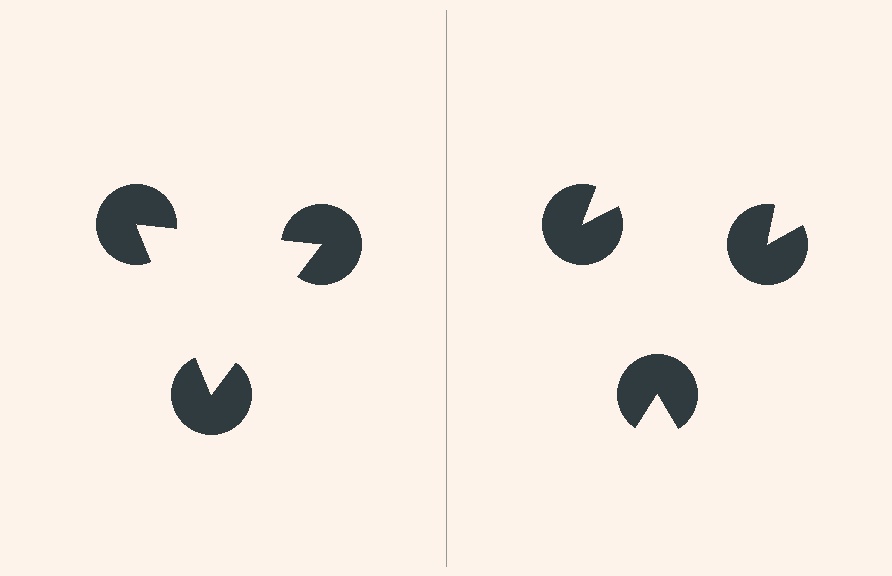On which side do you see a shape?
An illusory triangle appears on the left side. On the right side the wedge cuts are rotated, so no coherent shape forms.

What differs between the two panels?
The pac-man discs are positioned identically on both sides; only the wedge orientations differ. On the left they align to a triangle; on the right they are misaligned.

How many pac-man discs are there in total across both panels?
6 — 3 on each side.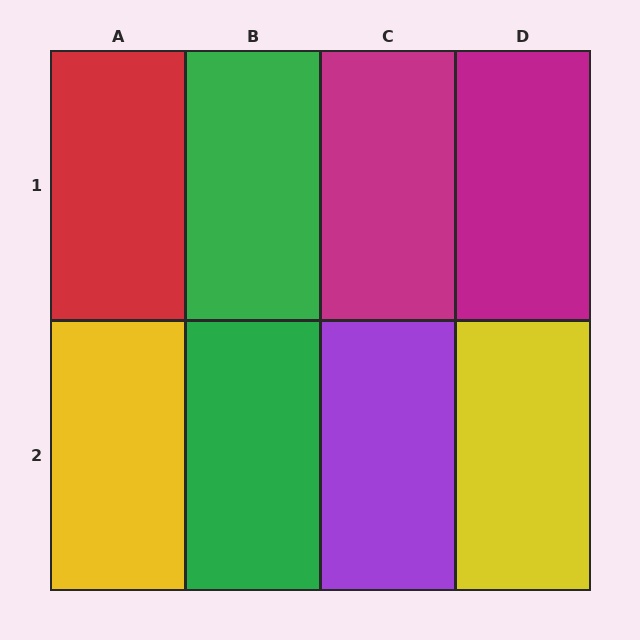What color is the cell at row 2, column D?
Yellow.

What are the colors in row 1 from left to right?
Red, green, magenta, magenta.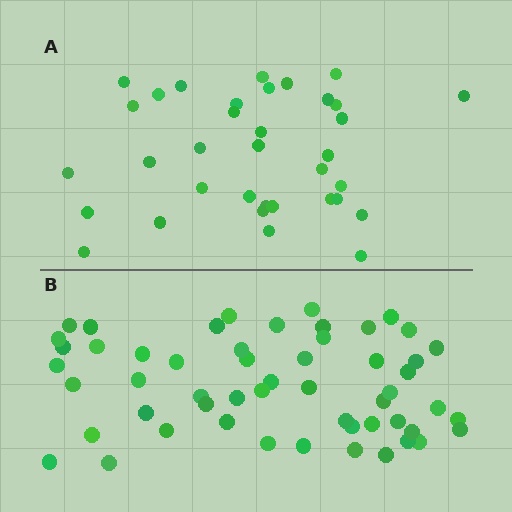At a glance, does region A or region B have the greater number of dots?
Region B (the bottom region) has more dots.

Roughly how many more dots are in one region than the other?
Region B has approximately 20 more dots than region A.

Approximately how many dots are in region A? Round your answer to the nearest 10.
About 40 dots. (The exact count is 35, which rounds to 40.)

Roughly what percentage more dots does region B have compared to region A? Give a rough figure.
About 55% more.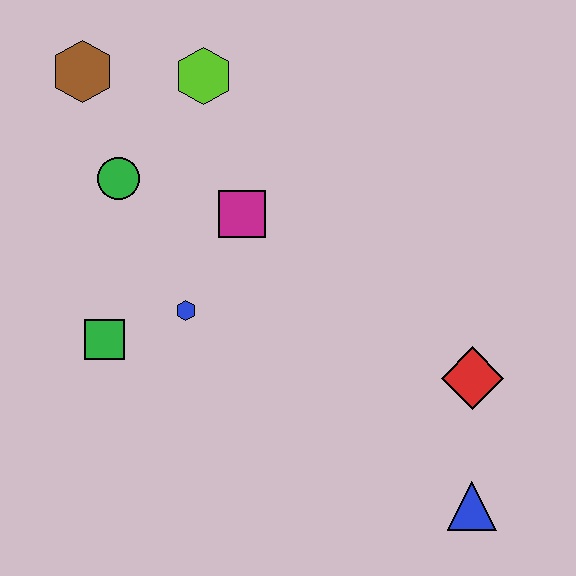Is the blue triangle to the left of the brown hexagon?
No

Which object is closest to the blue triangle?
The red diamond is closest to the blue triangle.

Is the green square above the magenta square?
No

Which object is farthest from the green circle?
The blue triangle is farthest from the green circle.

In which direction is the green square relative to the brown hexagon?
The green square is below the brown hexagon.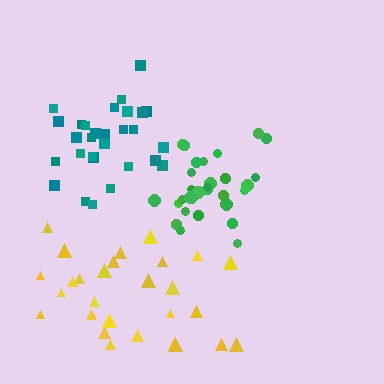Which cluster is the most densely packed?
Green.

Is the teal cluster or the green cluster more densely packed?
Green.